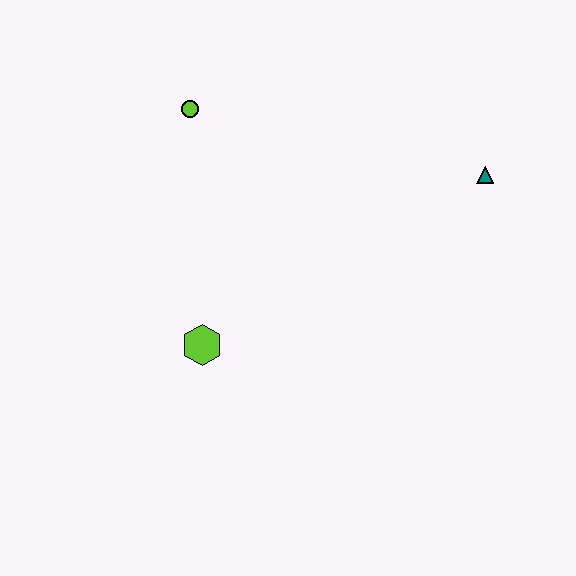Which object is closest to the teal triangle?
The lime circle is closest to the teal triangle.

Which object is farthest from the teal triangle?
The lime hexagon is farthest from the teal triangle.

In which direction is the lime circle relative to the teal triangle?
The lime circle is to the left of the teal triangle.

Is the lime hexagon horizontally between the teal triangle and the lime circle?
Yes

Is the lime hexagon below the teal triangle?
Yes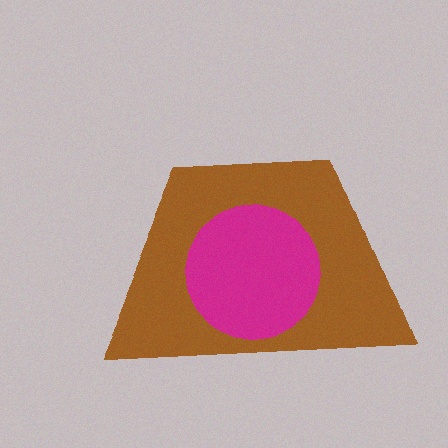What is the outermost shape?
The brown trapezoid.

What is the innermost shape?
The magenta circle.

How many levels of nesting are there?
2.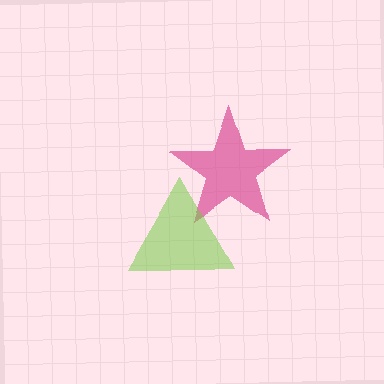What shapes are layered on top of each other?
The layered shapes are: a magenta star, a lime triangle.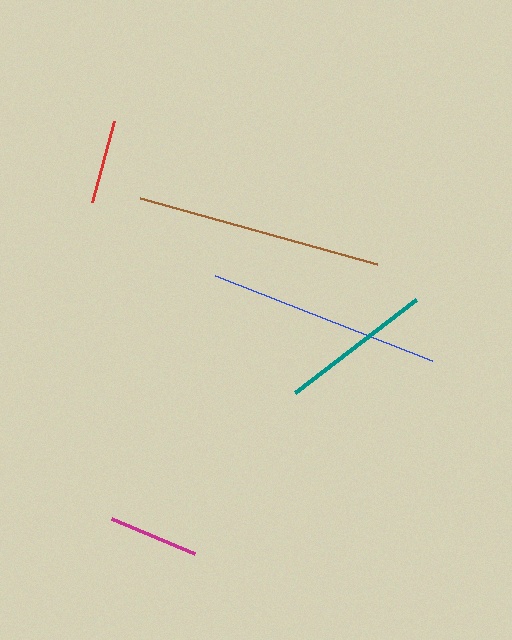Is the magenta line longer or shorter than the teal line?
The teal line is longer than the magenta line.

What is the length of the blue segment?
The blue segment is approximately 234 pixels long.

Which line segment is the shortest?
The red line is the shortest at approximately 84 pixels.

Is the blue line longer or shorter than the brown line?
The brown line is longer than the blue line.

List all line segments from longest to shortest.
From longest to shortest: brown, blue, teal, magenta, red.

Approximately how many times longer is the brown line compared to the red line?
The brown line is approximately 2.9 times the length of the red line.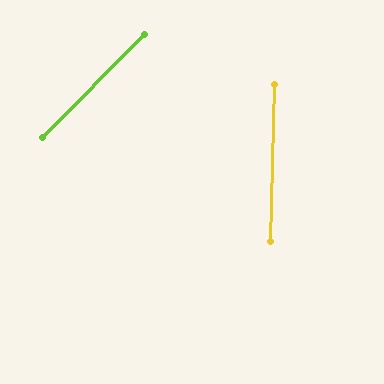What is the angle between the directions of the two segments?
Approximately 43 degrees.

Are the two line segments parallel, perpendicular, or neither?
Neither parallel nor perpendicular — they differ by about 43°.